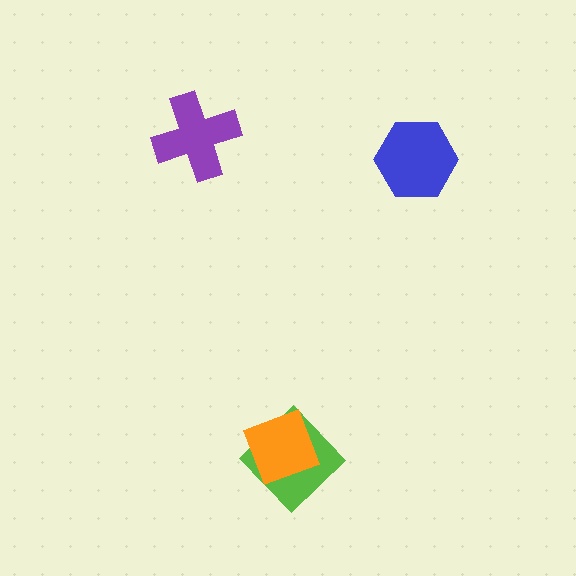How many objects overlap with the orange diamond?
1 object overlaps with the orange diamond.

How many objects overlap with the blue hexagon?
0 objects overlap with the blue hexagon.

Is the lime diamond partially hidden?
Yes, it is partially covered by another shape.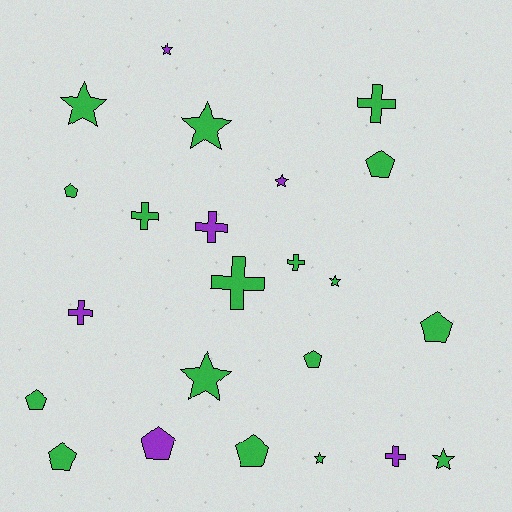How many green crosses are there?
There are 4 green crosses.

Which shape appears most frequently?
Star, with 8 objects.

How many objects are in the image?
There are 23 objects.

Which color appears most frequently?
Green, with 17 objects.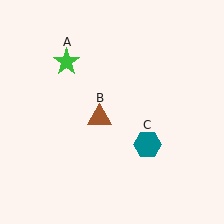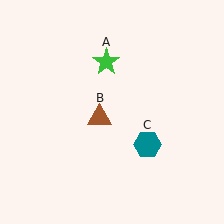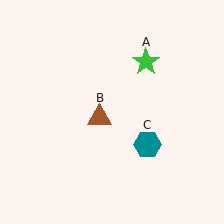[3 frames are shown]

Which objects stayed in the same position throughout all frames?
Brown triangle (object B) and teal hexagon (object C) remained stationary.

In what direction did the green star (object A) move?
The green star (object A) moved right.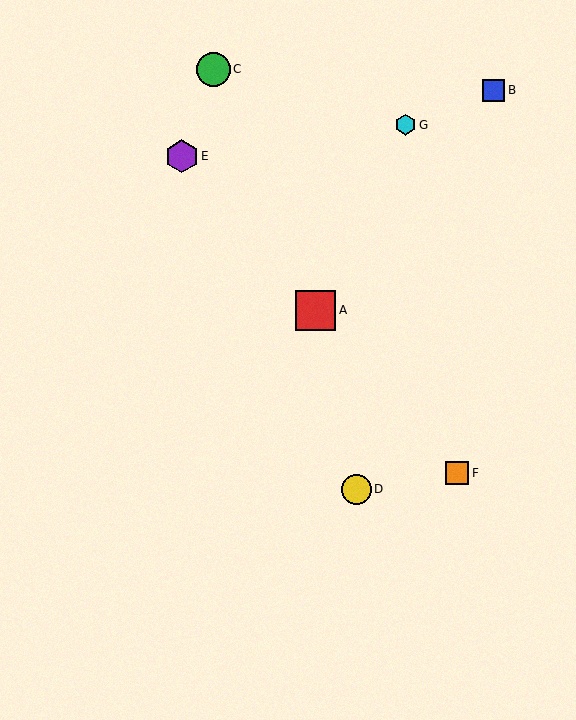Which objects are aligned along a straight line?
Objects A, E, F are aligned along a straight line.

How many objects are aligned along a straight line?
3 objects (A, E, F) are aligned along a straight line.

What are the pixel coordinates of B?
Object B is at (493, 90).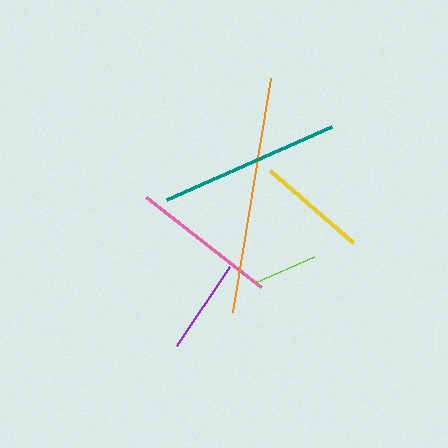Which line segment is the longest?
The orange line is the longest at approximately 237 pixels.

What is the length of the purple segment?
The purple segment is approximately 94 pixels long.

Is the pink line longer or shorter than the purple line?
The pink line is longer than the purple line.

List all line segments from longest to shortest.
From longest to shortest: orange, teal, pink, yellow, purple, lime.